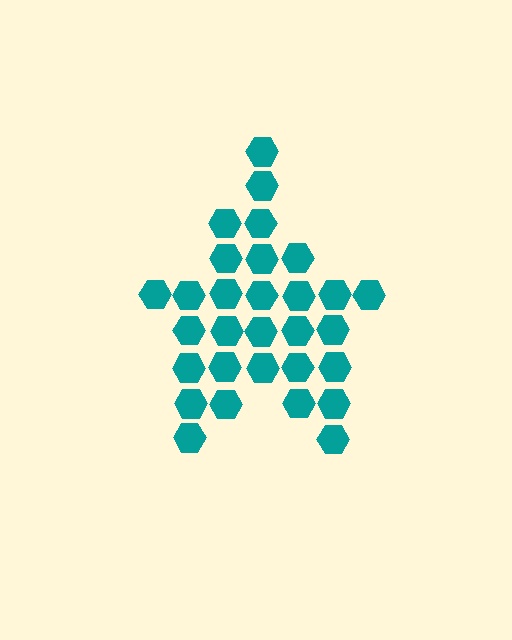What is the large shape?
The large shape is a star.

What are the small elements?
The small elements are hexagons.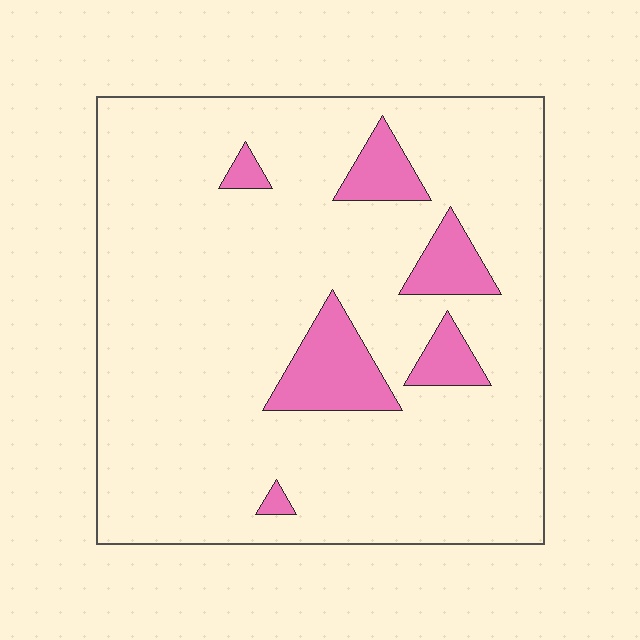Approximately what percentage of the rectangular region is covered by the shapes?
Approximately 10%.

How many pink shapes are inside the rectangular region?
6.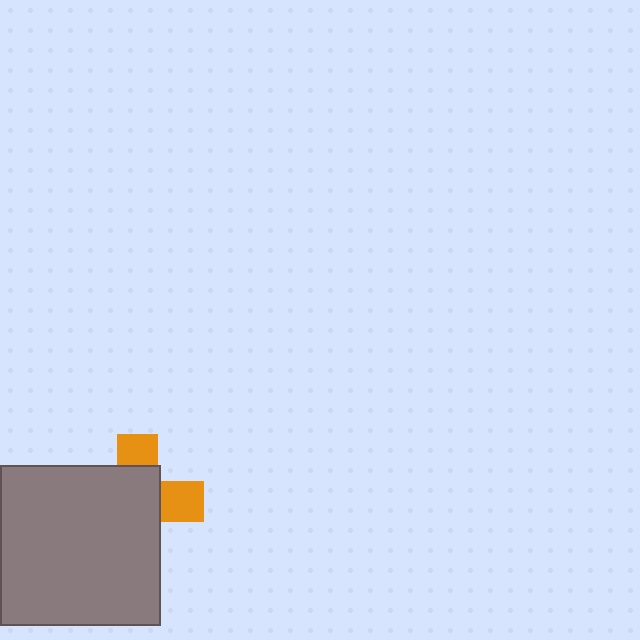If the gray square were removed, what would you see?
You would see the complete orange cross.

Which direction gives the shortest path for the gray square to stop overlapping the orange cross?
Moving toward the lower-left gives the shortest separation.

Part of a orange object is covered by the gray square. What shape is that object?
It is a cross.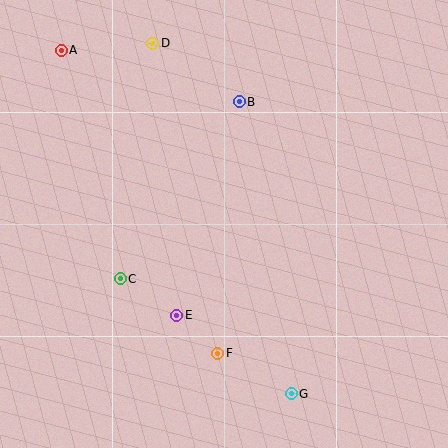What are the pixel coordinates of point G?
Point G is at (291, 394).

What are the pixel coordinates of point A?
Point A is at (61, 50).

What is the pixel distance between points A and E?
The distance between A and E is 289 pixels.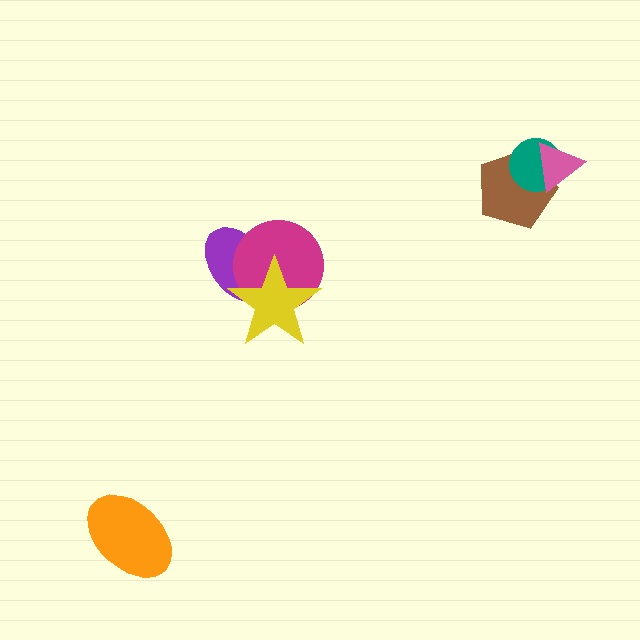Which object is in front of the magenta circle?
The yellow star is in front of the magenta circle.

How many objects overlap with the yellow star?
2 objects overlap with the yellow star.